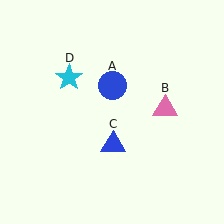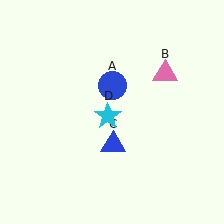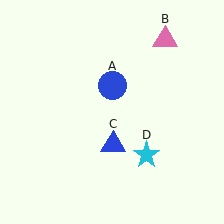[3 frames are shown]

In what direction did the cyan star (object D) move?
The cyan star (object D) moved down and to the right.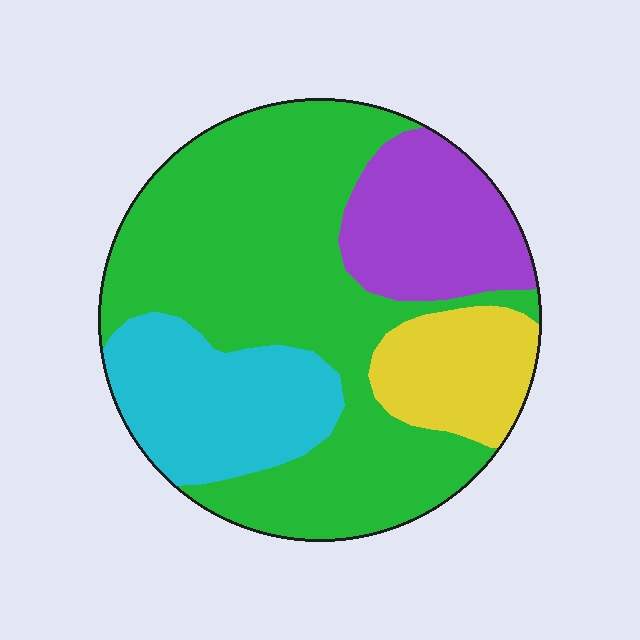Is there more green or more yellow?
Green.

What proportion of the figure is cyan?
Cyan takes up about one fifth (1/5) of the figure.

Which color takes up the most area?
Green, at roughly 55%.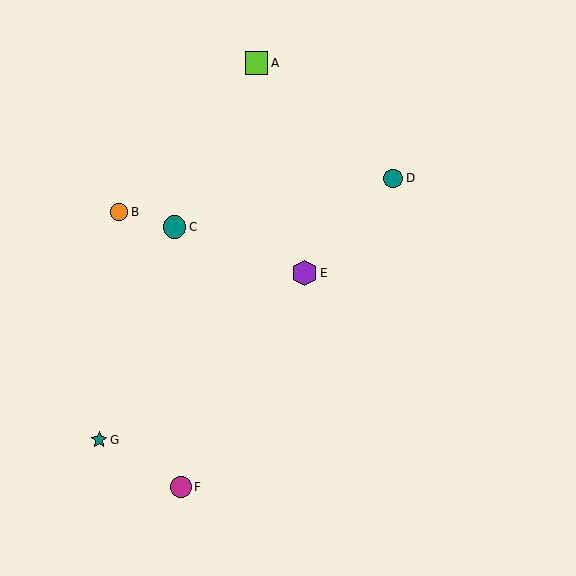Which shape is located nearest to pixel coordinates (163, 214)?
The teal circle (labeled C) at (175, 227) is nearest to that location.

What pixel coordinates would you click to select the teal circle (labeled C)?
Click at (175, 227) to select the teal circle C.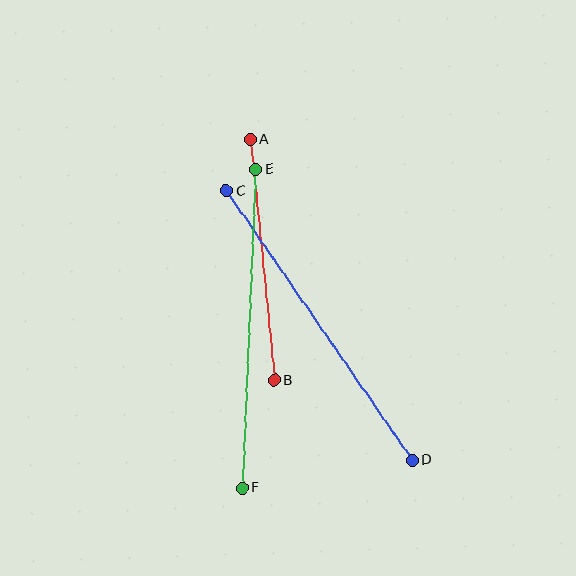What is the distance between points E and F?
The distance is approximately 319 pixels.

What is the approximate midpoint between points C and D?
The midpoint is at approximately (319, 326) pixels.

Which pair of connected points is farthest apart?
Points C and D are farthest apart.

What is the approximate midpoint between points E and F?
The midpoint is at approximately (249, 329) pixels.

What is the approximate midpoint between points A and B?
The midpoint is at approximately (262, 260) pixels.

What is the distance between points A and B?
The distance is approximately 242 pixels.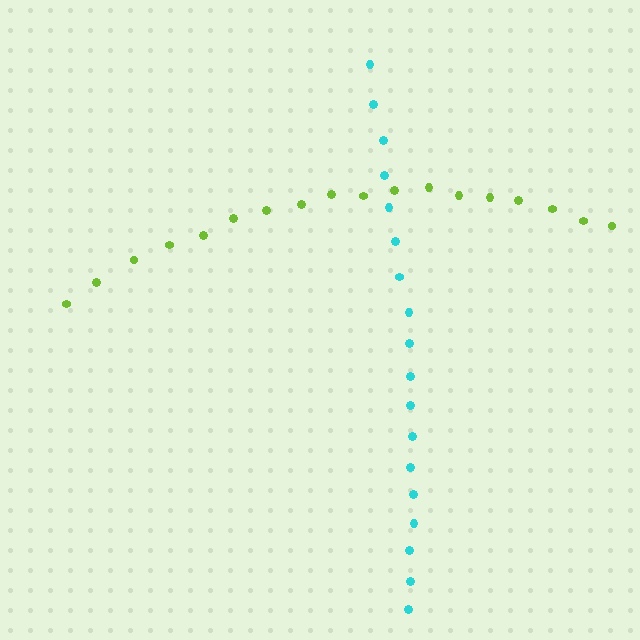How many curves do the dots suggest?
There are 2 distinct paths.